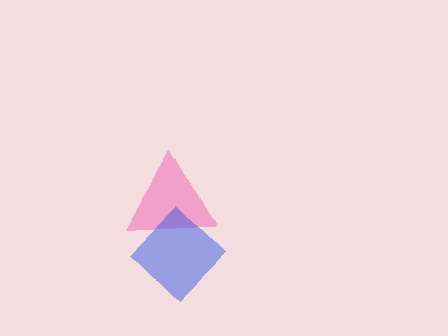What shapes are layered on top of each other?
The layered shapes are: a pink triangle, a blue diamond.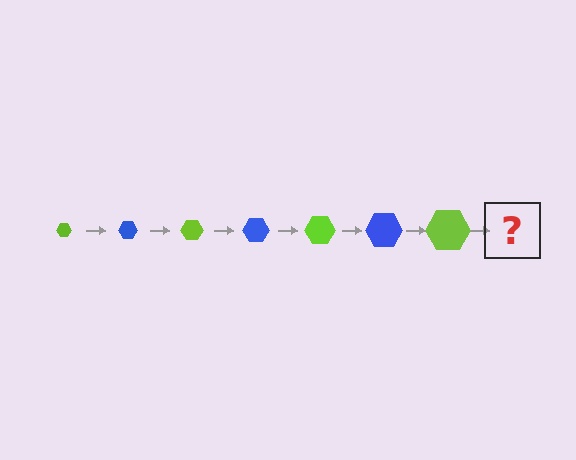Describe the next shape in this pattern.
It should be a blue hexagon, larger than the previous one.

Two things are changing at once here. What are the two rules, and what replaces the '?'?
The two rules are that the hexagon grows larger each step and the color cycles through lime and blue. The '?' should be a blue hexagon, larger than the previous one.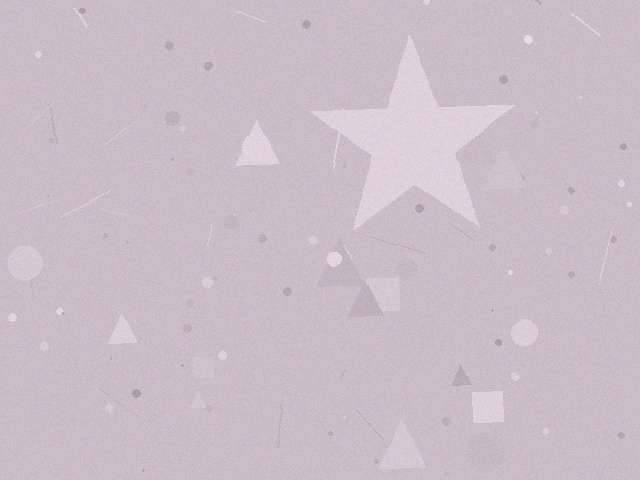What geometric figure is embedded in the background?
A star is embedded in the background.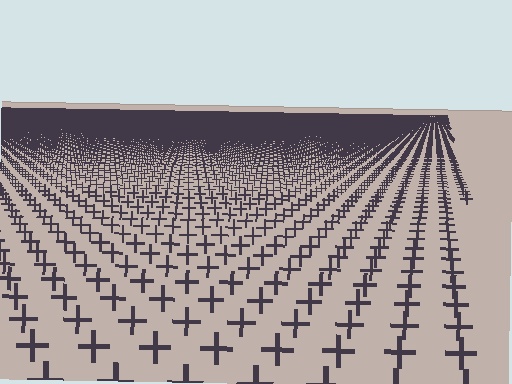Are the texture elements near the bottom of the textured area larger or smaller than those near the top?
Larger. Near the bottom, elements are closer to the viewer and appear at a bigger on-screen size.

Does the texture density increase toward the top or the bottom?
Density increases toward the top.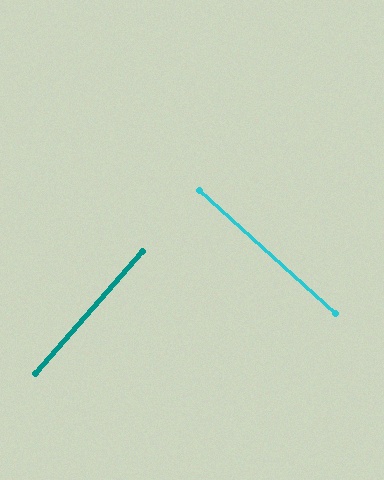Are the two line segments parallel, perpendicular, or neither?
Perpendicular — they meet at approximately 89°.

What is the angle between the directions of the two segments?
Approximately 89 degrees.